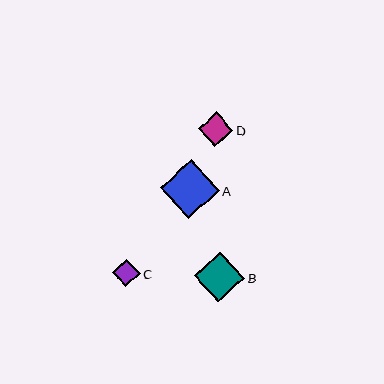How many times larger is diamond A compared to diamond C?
Diamond A is approximately 2.2 times the size of diamond C.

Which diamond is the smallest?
Diamond C is the smallest with a size of approximately 27 pixels.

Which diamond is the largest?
Diamond A is the largest with a size of approximately 59 pixels.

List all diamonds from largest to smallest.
From largest to smallest: A, B, D, C.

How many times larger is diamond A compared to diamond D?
Diamond A is approximately 1.7 times the size of diamond D.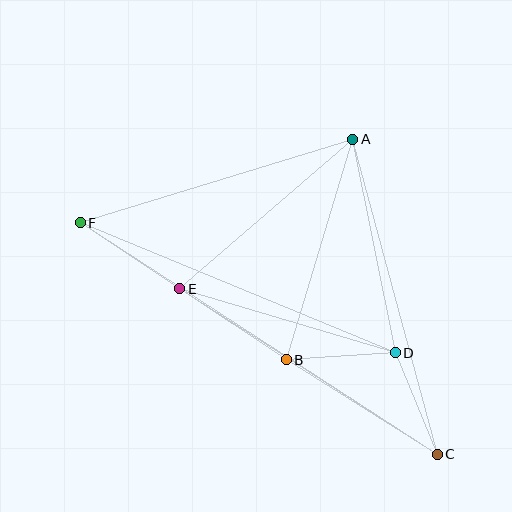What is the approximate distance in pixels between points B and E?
The distance between B and E is approximately 128 pixels.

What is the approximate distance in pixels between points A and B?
The distance between A and B is approximately 230 pixels.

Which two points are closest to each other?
Points B and D are closest to each other.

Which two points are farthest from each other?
Points C and F are farthest from each other.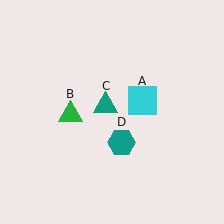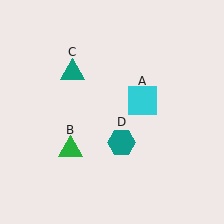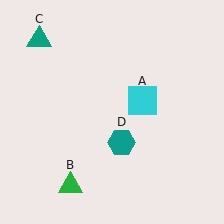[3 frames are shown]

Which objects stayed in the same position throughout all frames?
Cyan square (object A) and teal hexagon (object D) remained stationary.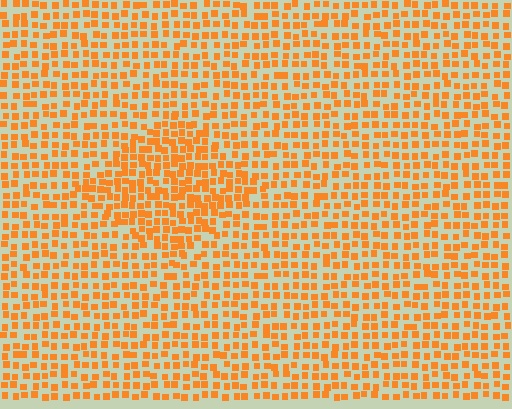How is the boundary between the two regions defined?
The boundary is defined by a change in element density (approximately 1.5x ratio). All elements are the same color, size, and shape.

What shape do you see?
I see a diamond.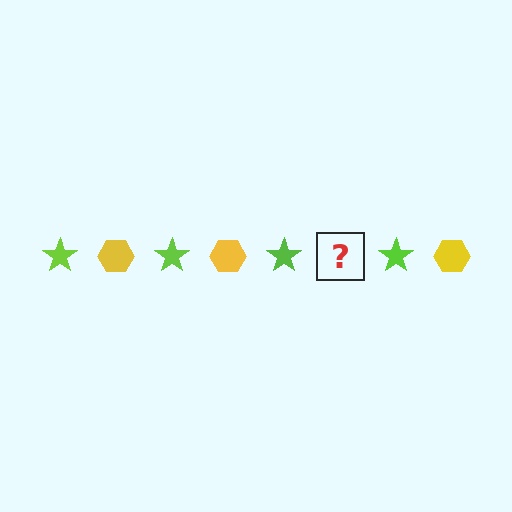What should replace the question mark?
The question mark should be replaced with a yellow hexagon.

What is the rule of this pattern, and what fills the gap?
The rule is that the pattern alternates between lime star and yellow hexagon. The gap should be filled with a yellow hexagon.